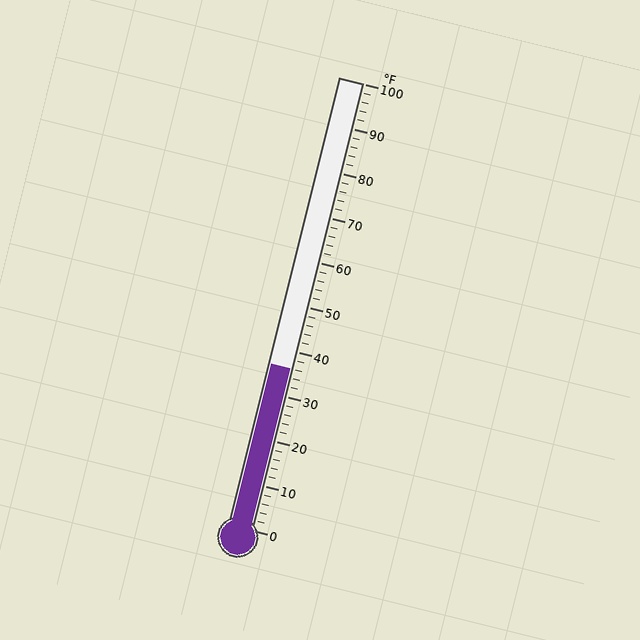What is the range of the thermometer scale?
The thermometer scale ranges from 0°F to 100°F.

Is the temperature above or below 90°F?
The temperature is below 90°F.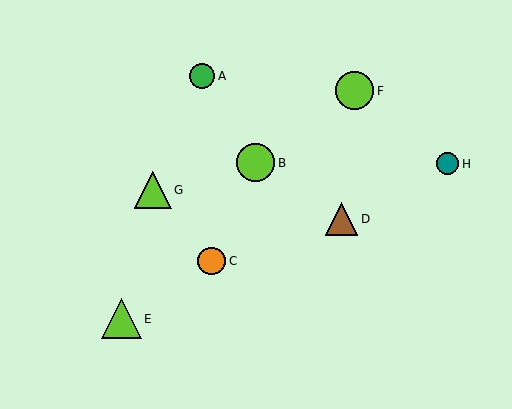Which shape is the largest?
The lime triangle (labeled E) is the largest.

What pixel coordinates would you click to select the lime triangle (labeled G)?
Click at (153, 190) to select the lime triangle G.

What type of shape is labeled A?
Shape A is a green circle.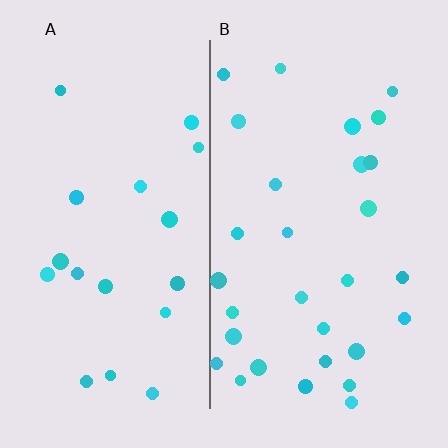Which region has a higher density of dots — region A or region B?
B (the right).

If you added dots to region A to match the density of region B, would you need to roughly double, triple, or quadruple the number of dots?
Approximately double.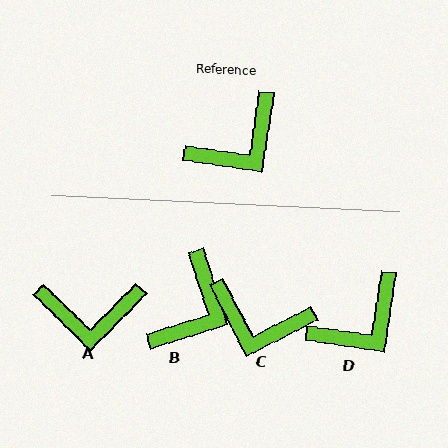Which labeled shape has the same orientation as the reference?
D.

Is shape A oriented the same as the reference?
No, it is off by about 36 degrees.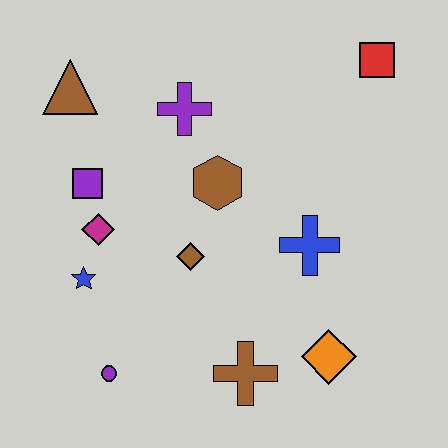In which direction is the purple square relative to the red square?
The purple square is to the left of the red square.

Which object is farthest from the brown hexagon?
The purple circle is farthest from the brown hexagon.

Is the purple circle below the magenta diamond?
Yes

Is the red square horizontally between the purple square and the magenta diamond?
No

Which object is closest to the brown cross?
The orange diamond is closest to the brown cross.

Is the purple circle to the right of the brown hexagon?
No